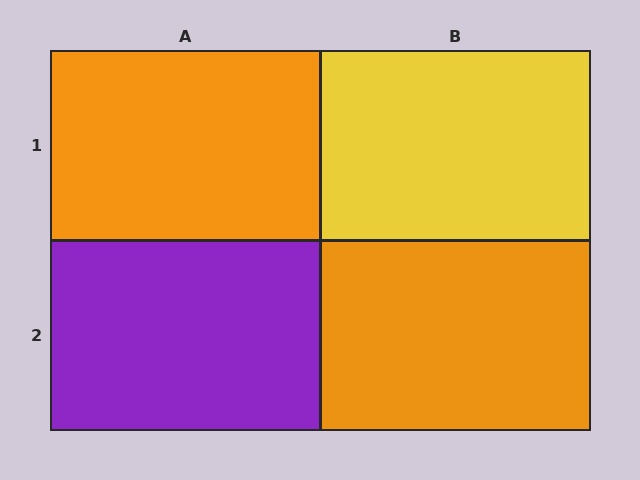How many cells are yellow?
1 cell is yellow.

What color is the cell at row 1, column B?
Yellow.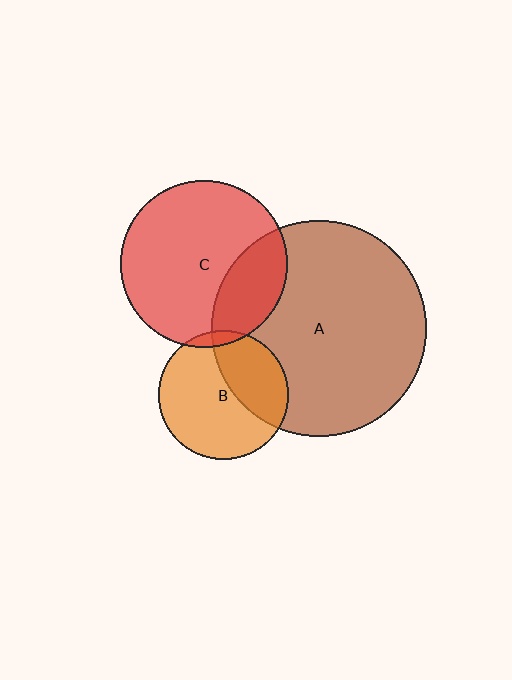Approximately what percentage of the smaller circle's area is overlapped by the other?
Approximately 5%.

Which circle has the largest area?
Circle A (brown).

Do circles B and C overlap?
Yes.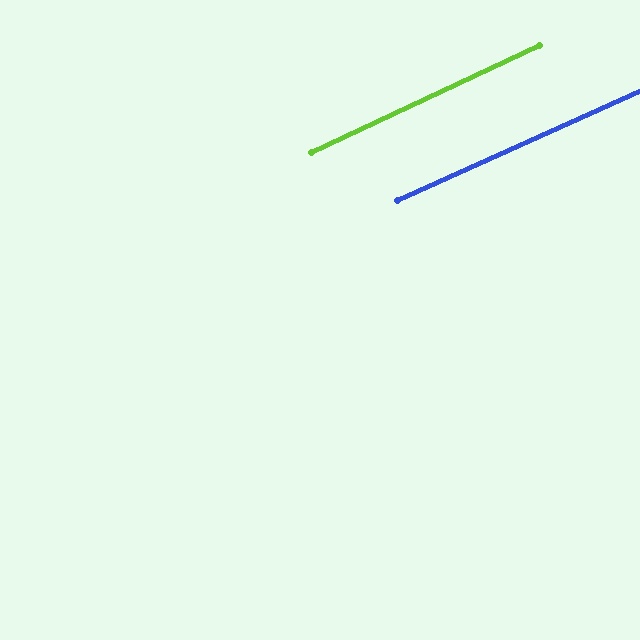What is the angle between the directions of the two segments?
Approximately 1 degree.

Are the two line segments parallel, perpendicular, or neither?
Parallel — their directions differ by only 1.1°.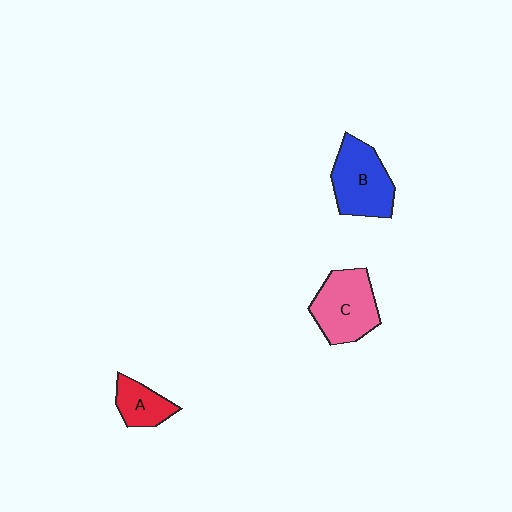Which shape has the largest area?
Shape C (pink).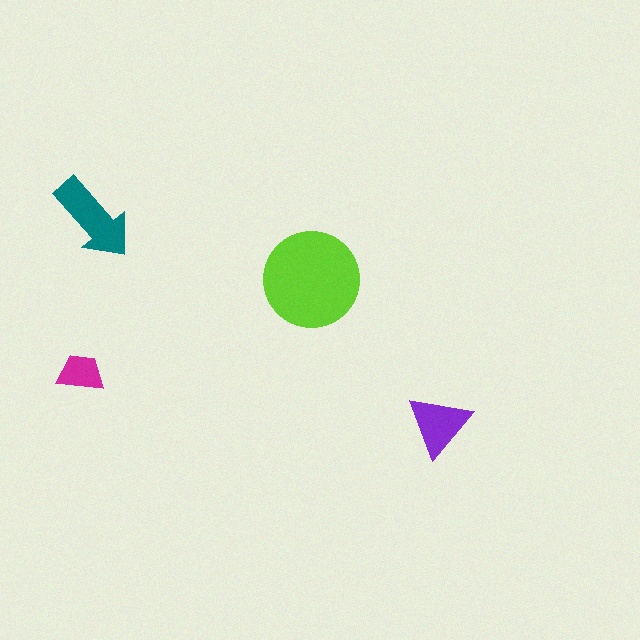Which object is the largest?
The lime circle.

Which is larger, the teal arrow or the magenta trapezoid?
The teal arrow.